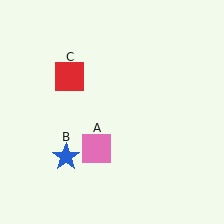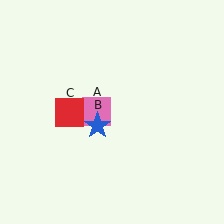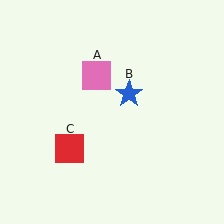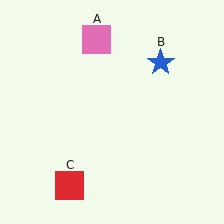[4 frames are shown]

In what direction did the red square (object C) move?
The red square (object C) moved down.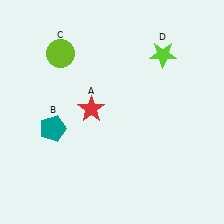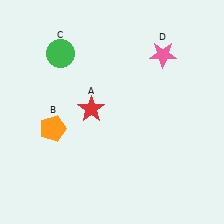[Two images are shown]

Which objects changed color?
B changed from teal to orange. C changed from lime to green. D changed from lime to pink.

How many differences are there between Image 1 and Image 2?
There are 3 differences between the two images.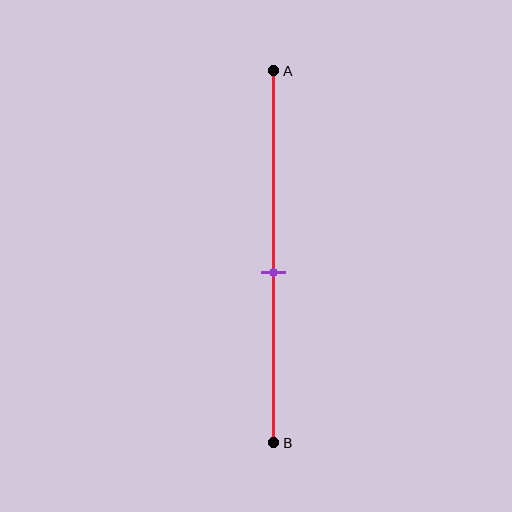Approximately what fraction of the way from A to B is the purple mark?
The purple mark is approximately 55% of the way from A to B.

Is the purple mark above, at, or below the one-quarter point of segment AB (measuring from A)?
The purple mark is below the one-quarter point of segment AB.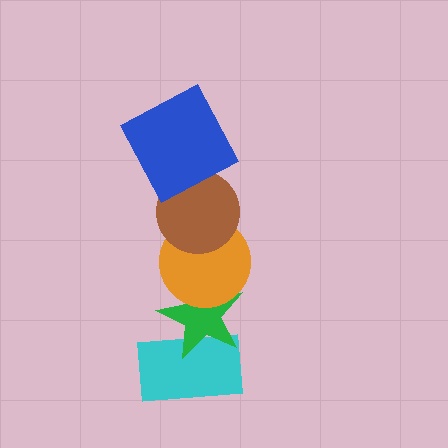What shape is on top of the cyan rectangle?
The green star is on top of the cyan rectangle.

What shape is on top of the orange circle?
The brown circle is on top of the orange circle.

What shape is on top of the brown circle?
The blue square is on top of the brown circle.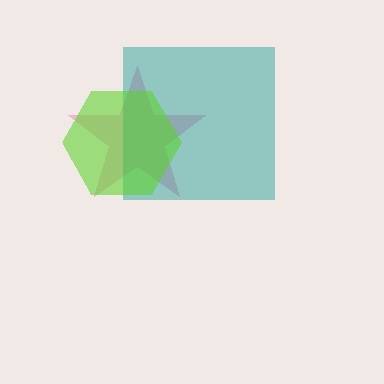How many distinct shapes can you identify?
There are 3 distinct shapes: a pink star, a teal square, a lime hexagon.